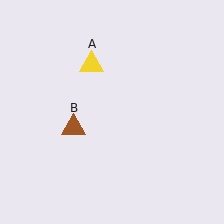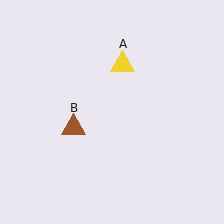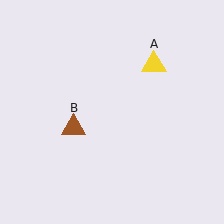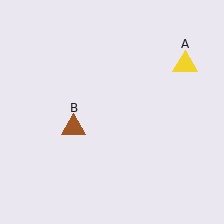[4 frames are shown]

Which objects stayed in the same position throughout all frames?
Brown triangle (object B) remained stationary.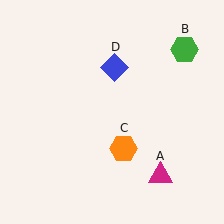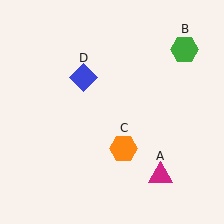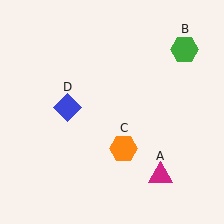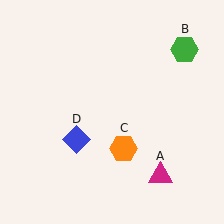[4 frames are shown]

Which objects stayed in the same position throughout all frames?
Magenta triangle (object A) and green hexagon (object B) and orange hexagon (object C) remained stationary.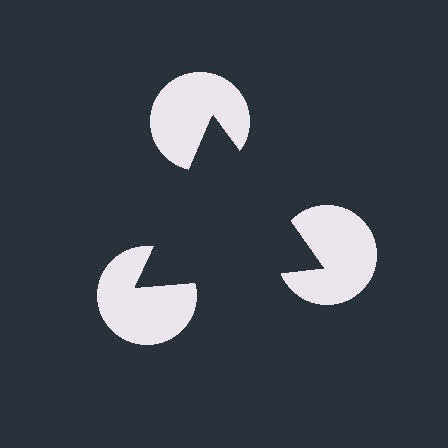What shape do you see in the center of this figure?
An illusory triangle — its edges are inferred from the aligned wedge cuts in the pac-man discs, not physically drawn.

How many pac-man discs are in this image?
There are 3 — one at each vertex of the illusory triangle.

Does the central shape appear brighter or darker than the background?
It typically appears slightly darker than the background, even though no actual brightness change is drawn.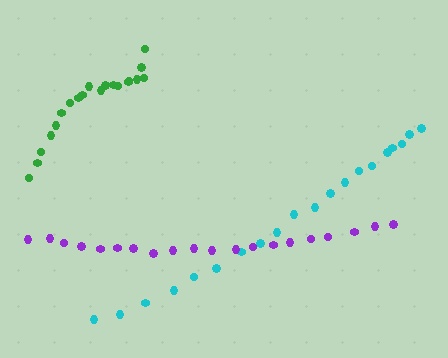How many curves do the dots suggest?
There are 3 distinct paths.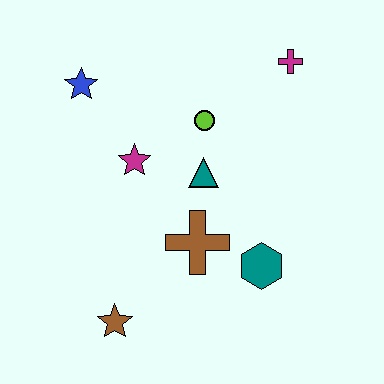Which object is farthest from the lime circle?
The brown star is farthest from the lime circle.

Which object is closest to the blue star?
The magenta star is closest to the blue star.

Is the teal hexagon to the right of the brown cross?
Yes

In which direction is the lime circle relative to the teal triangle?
The lime circle is above the teal triangle.